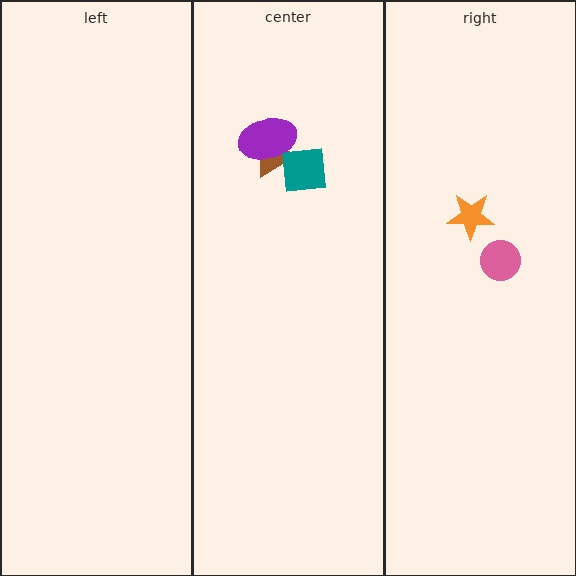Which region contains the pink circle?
The right region.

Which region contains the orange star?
The right region.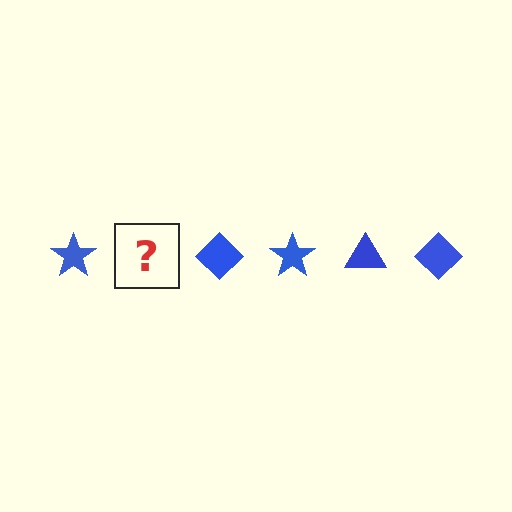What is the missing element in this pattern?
The missing element is a blue triangle.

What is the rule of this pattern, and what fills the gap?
The rule is that the pattern cycles through star, triangle, diamond shapes in blue. The gap should be filled with a blue triangle.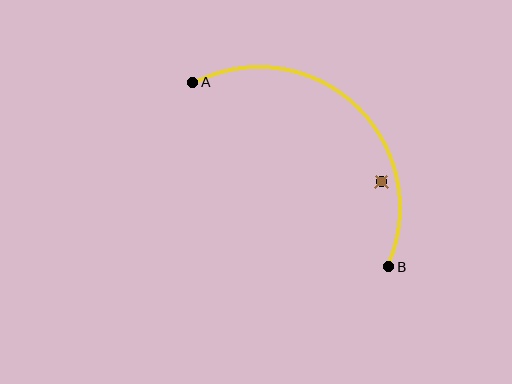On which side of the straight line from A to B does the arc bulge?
The arc bulges above and to the right of the straight line connecting A and B.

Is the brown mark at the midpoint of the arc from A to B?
No — the brown mark does not lie on the arc at all. It sits slightly inside the curve.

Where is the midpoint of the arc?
The arc midpoint is the point on the curve farthest from the straight line joining A and B. It sits above and to the right of that line.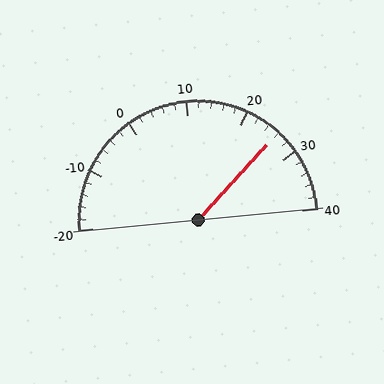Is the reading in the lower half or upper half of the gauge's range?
The reading is in the upper half of the range (-20 to 40).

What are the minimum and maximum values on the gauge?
The gauge ranges from -20 to 40.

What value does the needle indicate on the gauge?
The needle indicates approximately 26.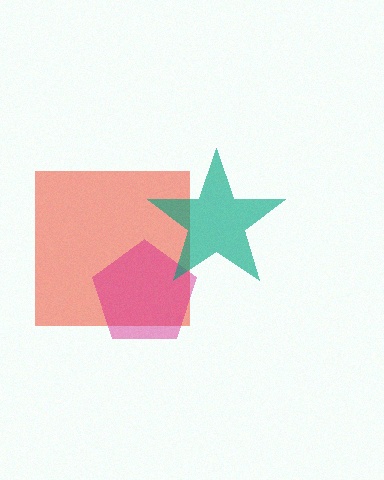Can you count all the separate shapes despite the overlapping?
Yes, there are 3 separate shapes.